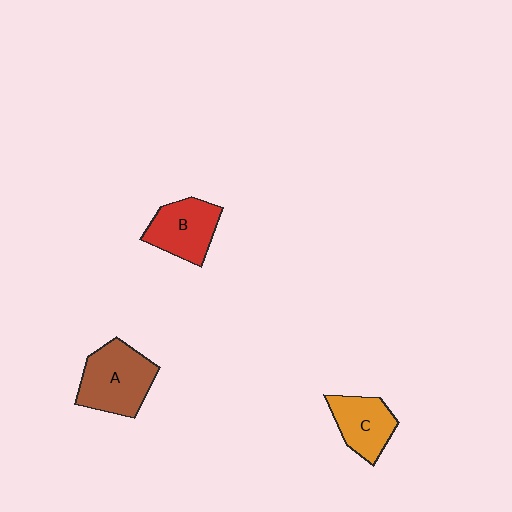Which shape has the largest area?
Shape A (brown).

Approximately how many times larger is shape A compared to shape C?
Approximately 1.4 times.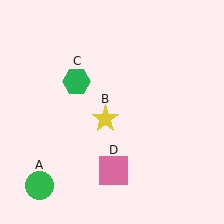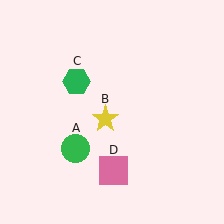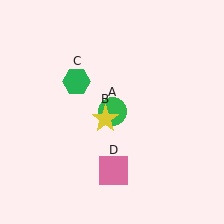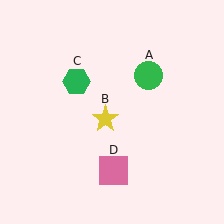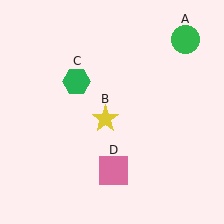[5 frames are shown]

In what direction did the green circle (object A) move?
The green circle (object A) moved up and to the right.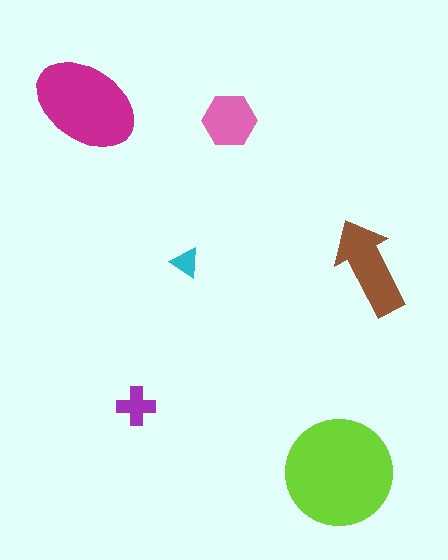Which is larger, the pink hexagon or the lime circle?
The lime circle.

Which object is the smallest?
The cyan triangle.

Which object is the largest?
The lime circle.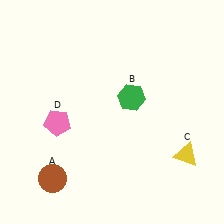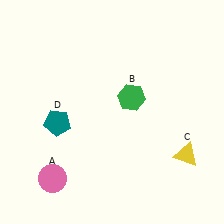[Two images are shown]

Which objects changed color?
A changed from brown to pink. D changed from pink to teal.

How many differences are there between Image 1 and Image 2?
There are 2 differences between the two images.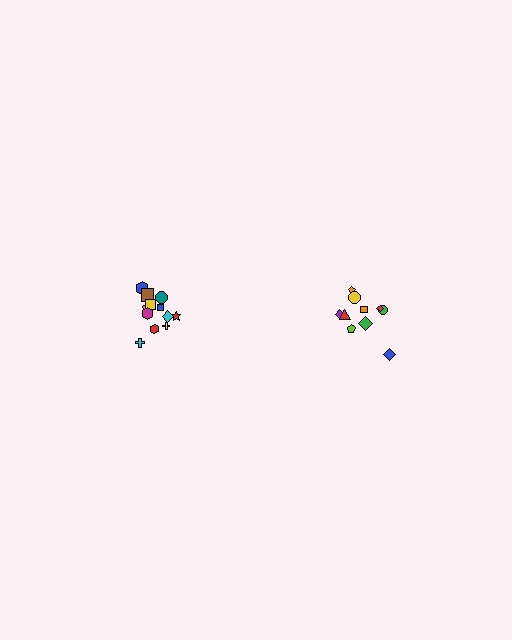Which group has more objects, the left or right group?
The left group.